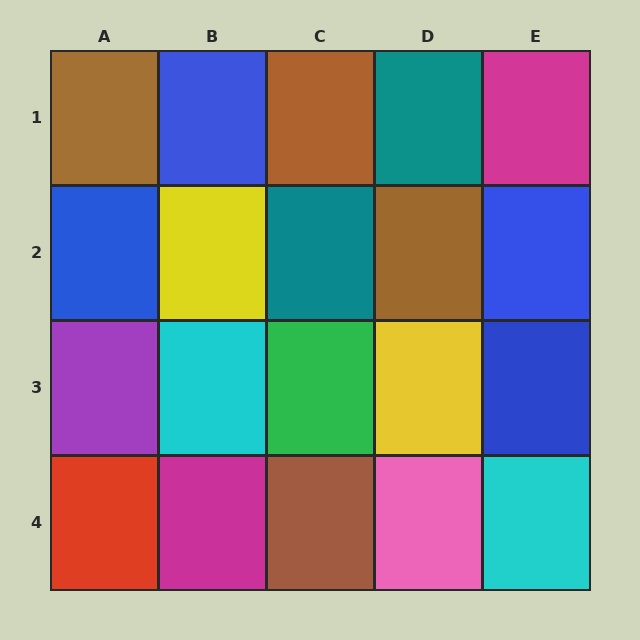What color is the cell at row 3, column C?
Green.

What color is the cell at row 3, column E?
Blue.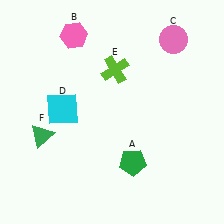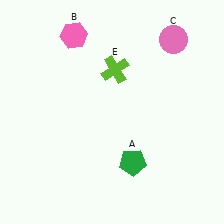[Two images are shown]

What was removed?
The cyan square (D), the green triangle (F) were removed in Image 2.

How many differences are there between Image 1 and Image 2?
There are 2 differences between the two images.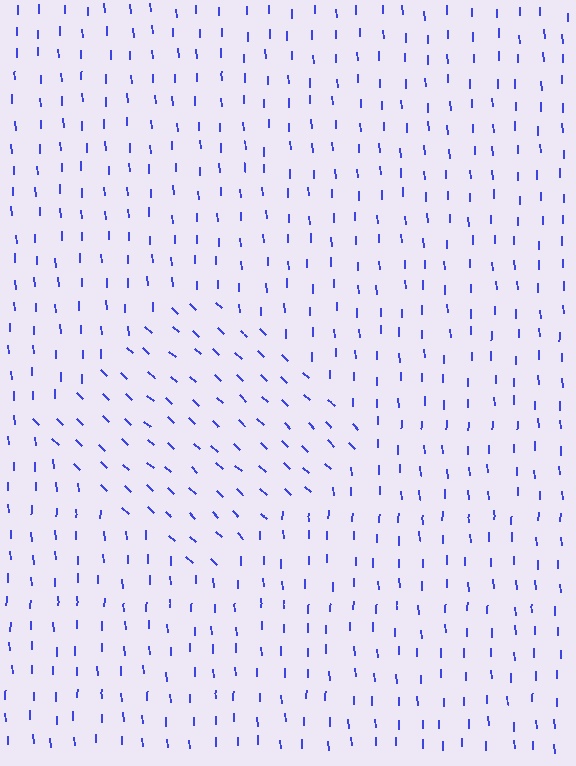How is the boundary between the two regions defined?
The boundary is defined purely by a change in line orientation (approximately 45 degrees difference). All lines are the same color and thickness.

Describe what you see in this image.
The image is filled with small blue line segments. A diamond region in the image has lines oriented differently from the surrounding lines, creating a visible texture boundary.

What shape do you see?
I see a diamond.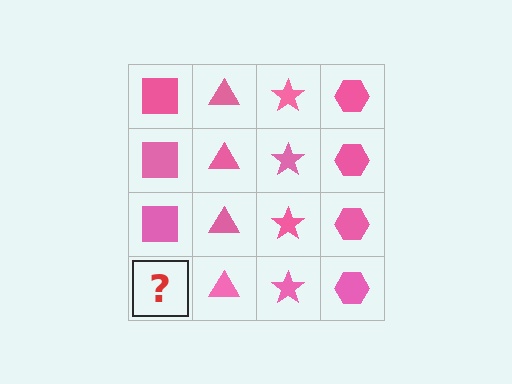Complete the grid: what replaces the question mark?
The question mark should be replaced with a pink square.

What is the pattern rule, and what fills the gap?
The rule is that each column has a consistent shape. The gap should be filled with a pink square.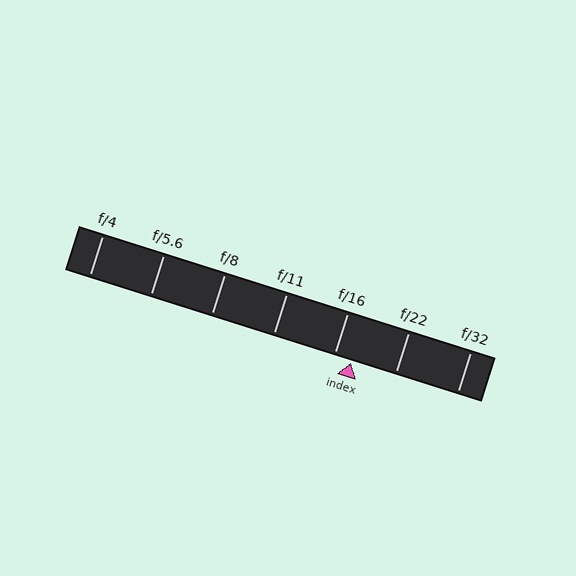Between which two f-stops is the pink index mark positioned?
The index mark is between f/16 and f/22.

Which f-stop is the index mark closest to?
The index mark is closest to f/16.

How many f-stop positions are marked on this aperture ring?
There are 7 f-stop positions marked.